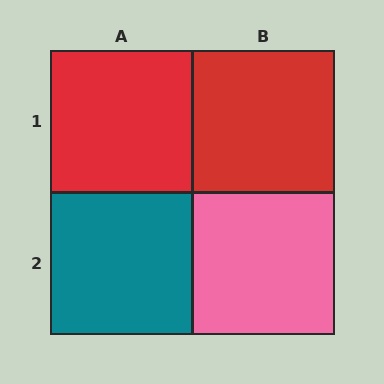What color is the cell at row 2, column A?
Teal.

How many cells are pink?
1 cell is pink.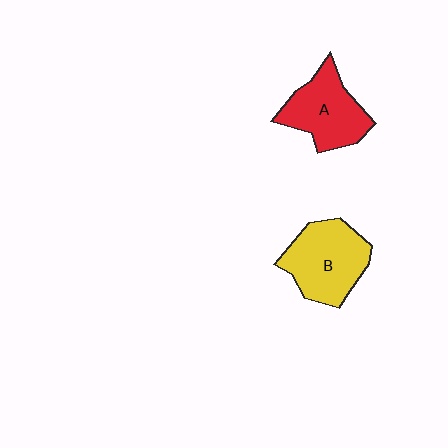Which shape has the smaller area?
Shape A (red).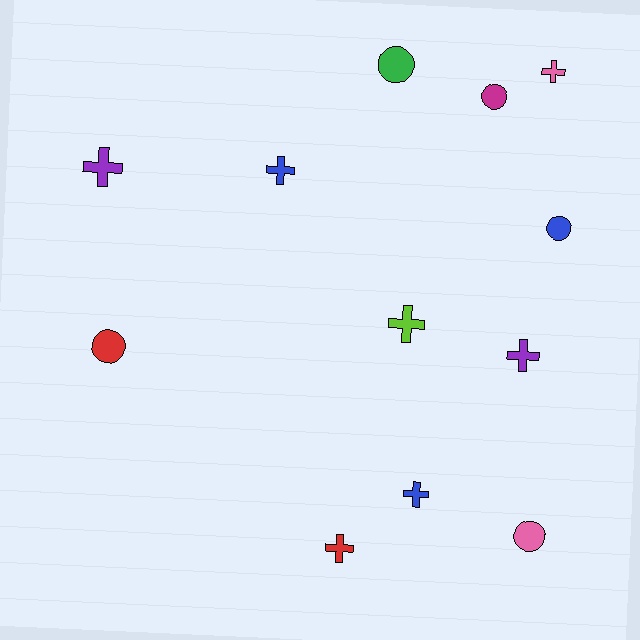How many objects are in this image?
There are 12 objects.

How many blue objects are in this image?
There are 3 blue objects.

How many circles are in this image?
There are 5 circles.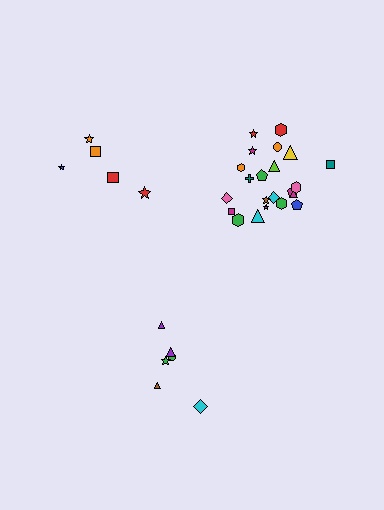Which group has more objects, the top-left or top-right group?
The top-right group.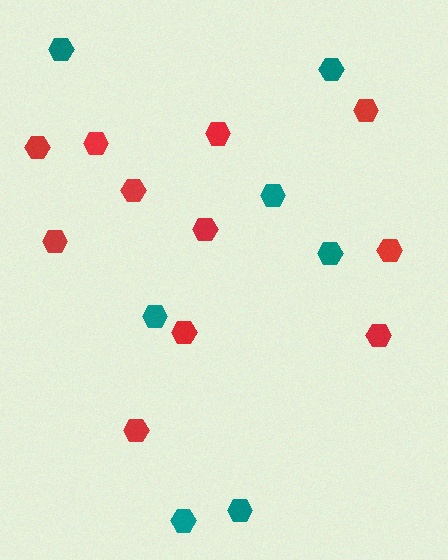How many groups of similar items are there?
There are 2 groups: one group of red hexagons (11) and one group of teal hexagons (7).